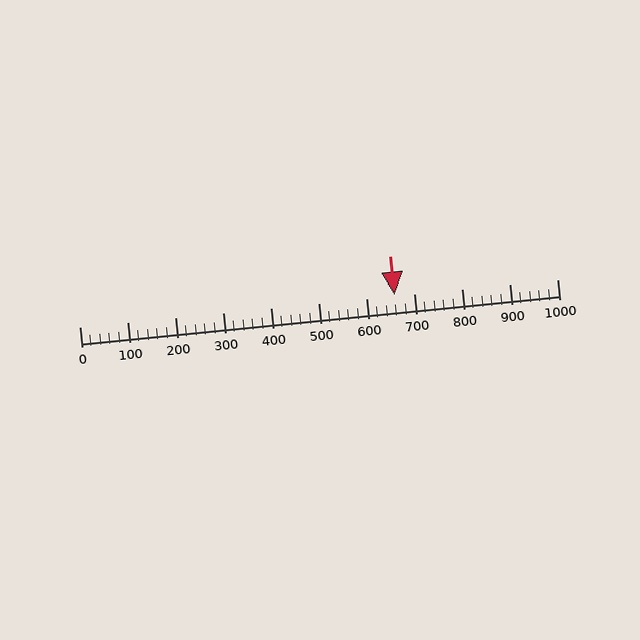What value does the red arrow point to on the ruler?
The red arrow points to approximately 660.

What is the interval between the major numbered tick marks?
The major tick marks are spaced 100 units apart.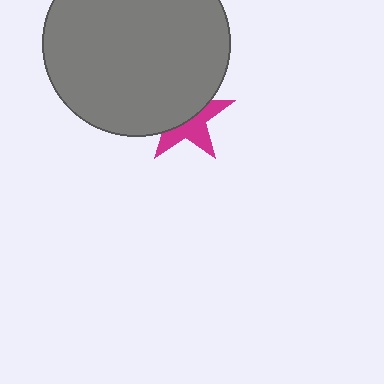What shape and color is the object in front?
The object in front is a gray circle.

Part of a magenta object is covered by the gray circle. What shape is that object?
It is a star.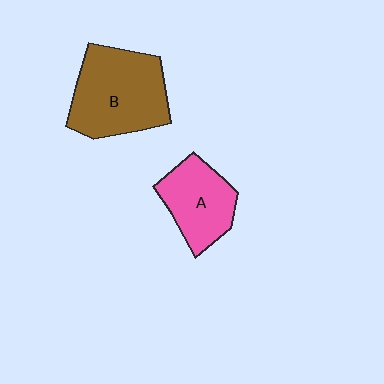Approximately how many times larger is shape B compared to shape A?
Approximately 1.5 times.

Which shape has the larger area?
Shape B (brown).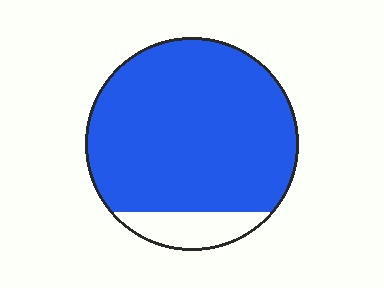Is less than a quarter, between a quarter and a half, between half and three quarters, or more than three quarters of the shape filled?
More than three quarters.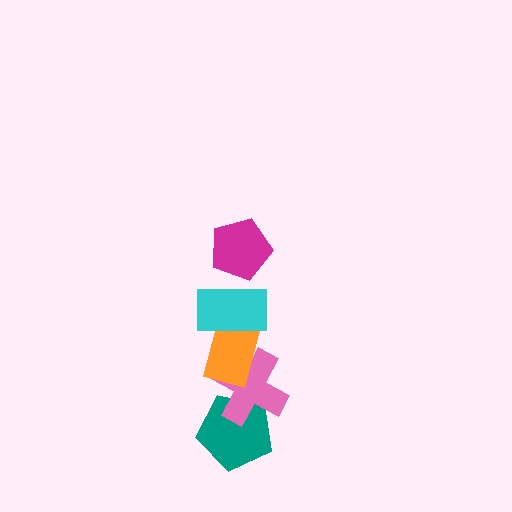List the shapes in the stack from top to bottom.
From top to bottom: the magenta pentagon, the cyan rectangle, the orange rectangle, the pink cross, the teal pentagon.